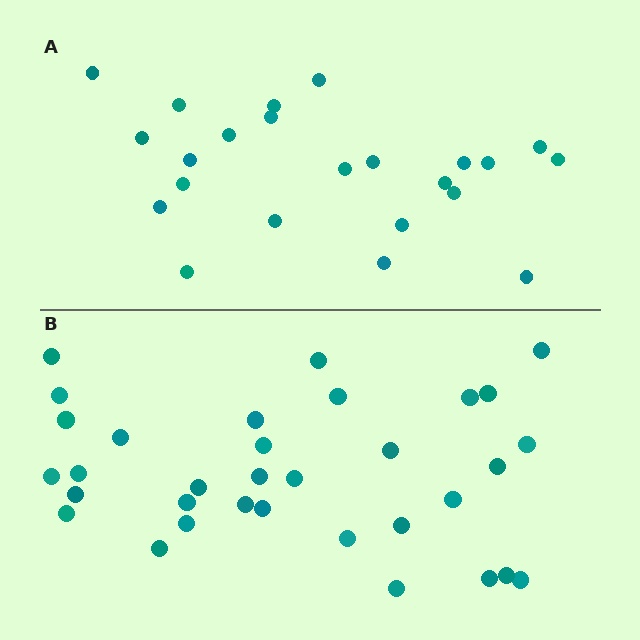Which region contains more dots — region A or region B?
Region B (the bottom region) has more dots.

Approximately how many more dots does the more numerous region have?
Region B has roughly 10 or so more dots than region A.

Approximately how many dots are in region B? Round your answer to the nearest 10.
About 30 dots. (The exact count is 33, which rounds to 30.)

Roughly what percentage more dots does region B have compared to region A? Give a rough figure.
About 45% more.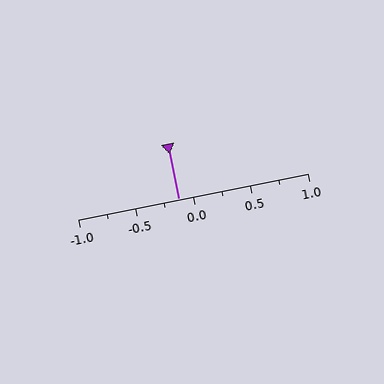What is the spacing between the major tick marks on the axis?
The major ticks are spaced 0.5 apart.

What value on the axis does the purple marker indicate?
The marker indicates approximately -0.12.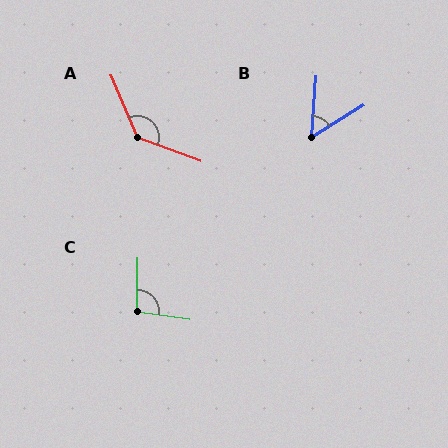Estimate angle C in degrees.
Approximately 98 degrees.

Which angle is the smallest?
B, at approximately 55 degrees.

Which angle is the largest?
A, at approximately 133 degrees.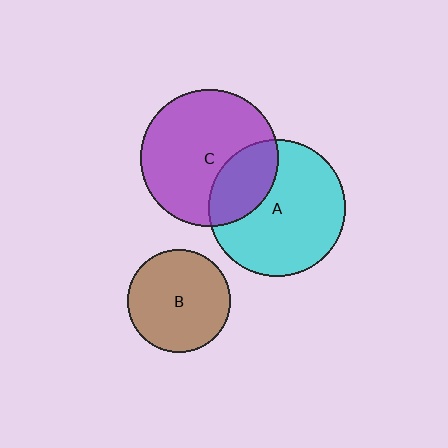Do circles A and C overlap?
Yes.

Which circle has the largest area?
Circle A (cyan).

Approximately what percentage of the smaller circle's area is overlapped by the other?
Approximately 25%.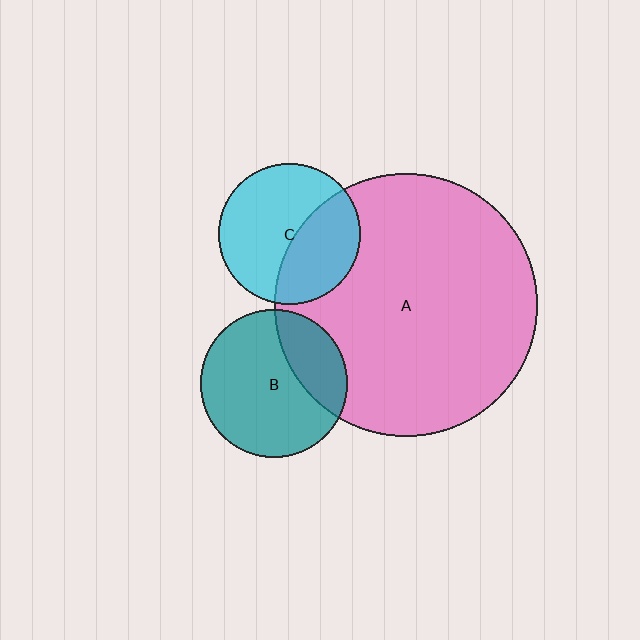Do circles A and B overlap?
Yes.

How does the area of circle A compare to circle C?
Approximately 3.5 times.